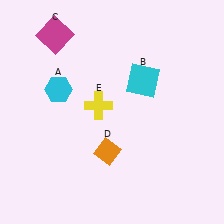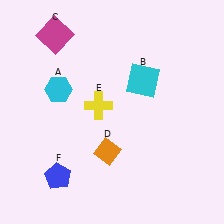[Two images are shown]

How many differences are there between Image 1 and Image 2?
There is 1 difference between the two images.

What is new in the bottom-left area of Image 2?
A blue pentagon (F) was added in the bottom-left area of Image 2.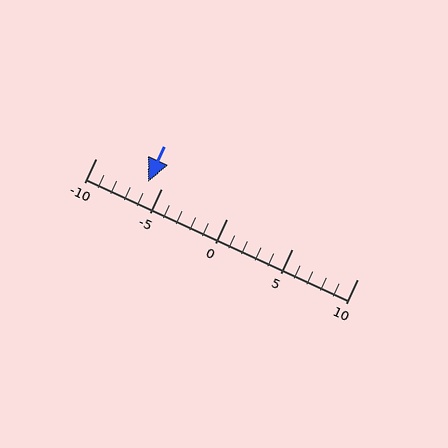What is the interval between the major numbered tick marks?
The major tick marks are spaced 5 units apart.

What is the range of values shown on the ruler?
The ruler shows values from -10 to 10.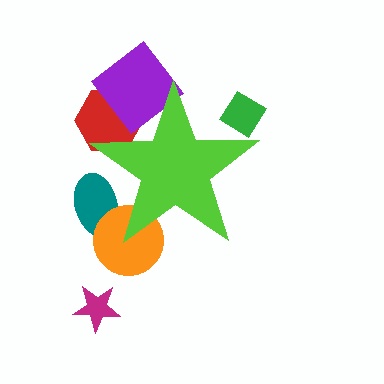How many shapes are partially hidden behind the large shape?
5 shapes are partially hidden.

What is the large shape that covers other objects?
A lime star.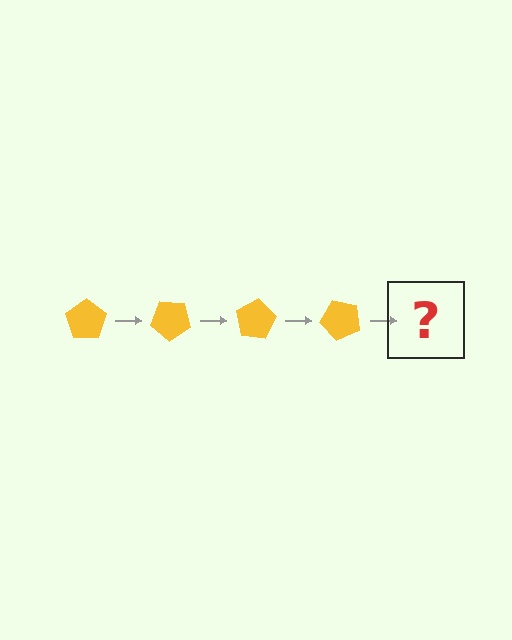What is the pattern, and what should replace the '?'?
The pattern is that the pentagon rotates 40 degrees each step. The '?' should be a yellow pentagon rotated 160 degrees.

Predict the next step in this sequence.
The next step is a yellow pentagon rotated 160 degrees.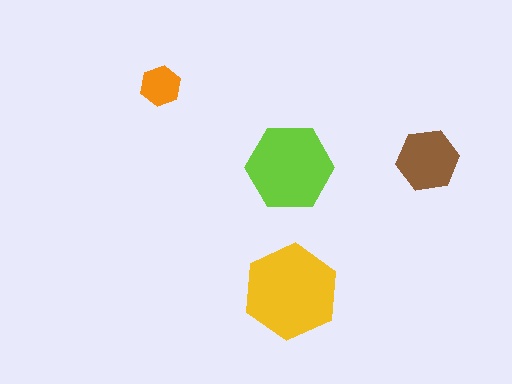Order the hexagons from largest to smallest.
the yellow one, the lime one, the brown one, the orange one.